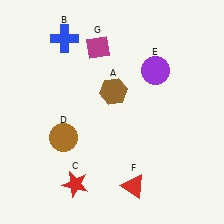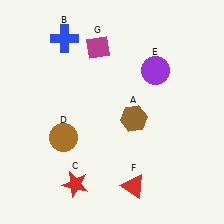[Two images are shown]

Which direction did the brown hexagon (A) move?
The brown hexagon (A) moved down.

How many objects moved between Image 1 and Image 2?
1 object moved between the two images.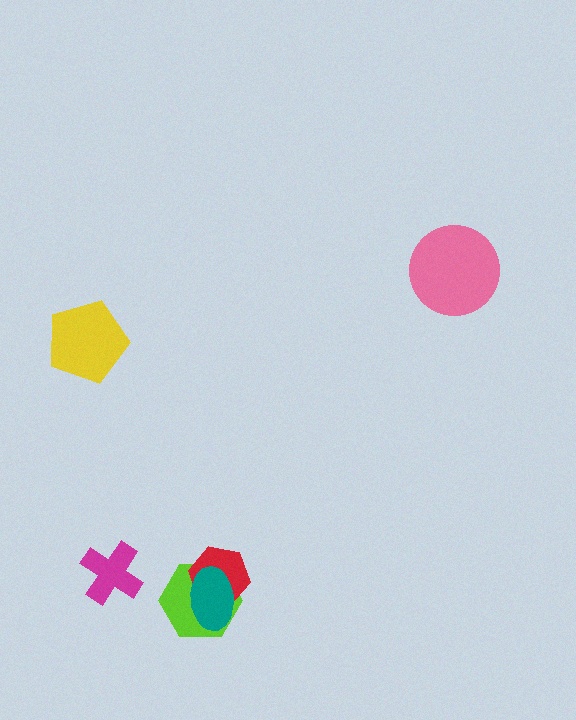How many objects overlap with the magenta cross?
0 objects overlap with the magenta cross.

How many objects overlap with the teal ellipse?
2 objects overlap with the teal ellipse.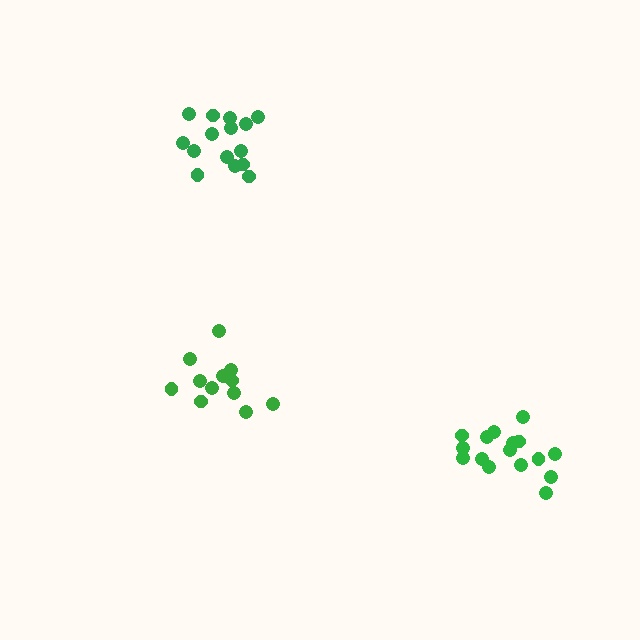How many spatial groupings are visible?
There are 3 spatial groupings.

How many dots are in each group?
Group 1: 12 dots, Group 2: 16 dots, Group 3: 15 dots (43 total).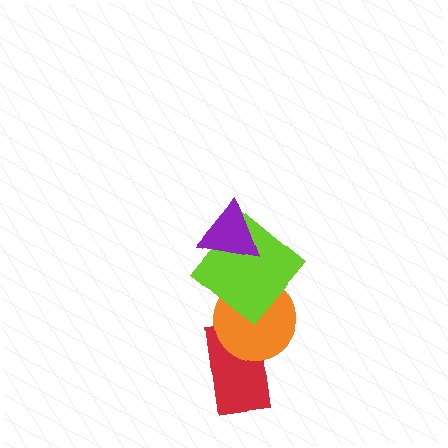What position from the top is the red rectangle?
The red rectangle is 4th from the top.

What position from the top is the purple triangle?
The purple triangle is 1st from the top.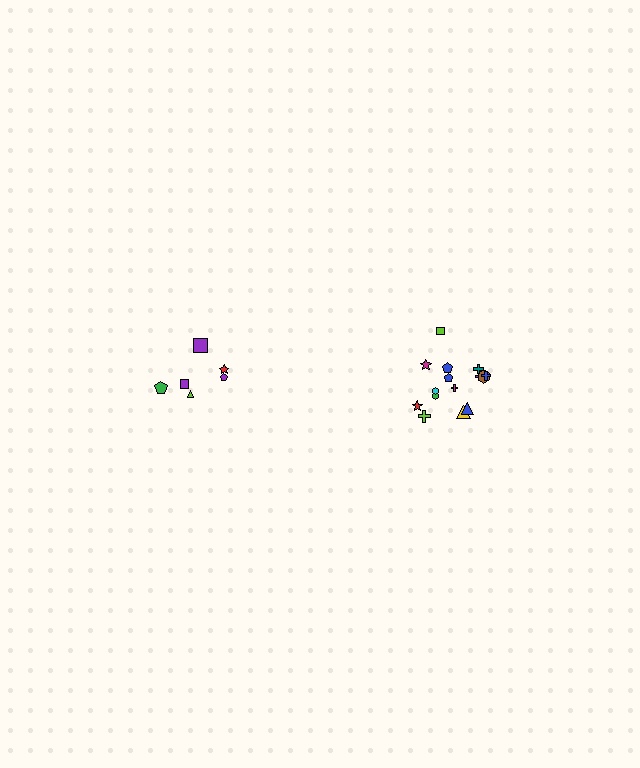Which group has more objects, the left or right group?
The right group.